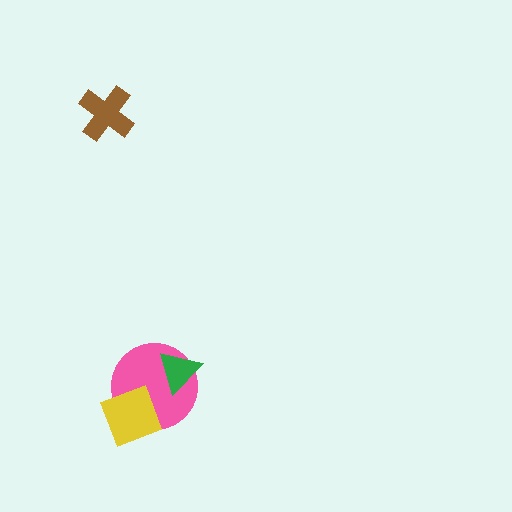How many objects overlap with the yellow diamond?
1 object overlaps with the yellow diamond.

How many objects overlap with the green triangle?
1 object overlaps with the green triangle.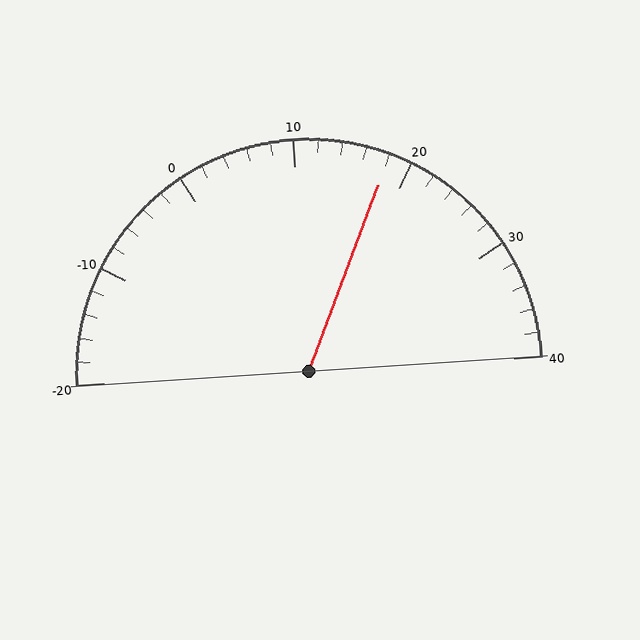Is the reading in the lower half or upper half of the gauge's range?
The reading is in the upper half of the range (-20 to 40).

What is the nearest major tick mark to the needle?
The nearest major tick mark is 20.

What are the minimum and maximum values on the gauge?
The gauge ranges from -20 to 40.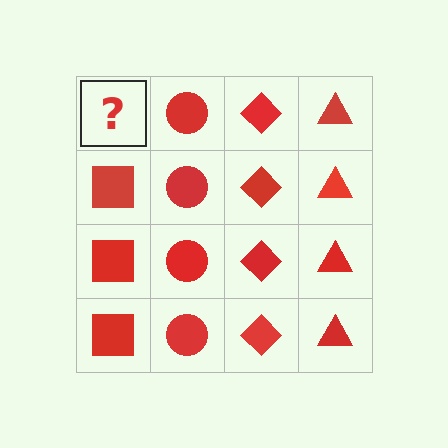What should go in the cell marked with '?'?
The missing cell should contain a red square.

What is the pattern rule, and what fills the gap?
The rule is that each column has a consistent shape. The gap should be filled with a red square.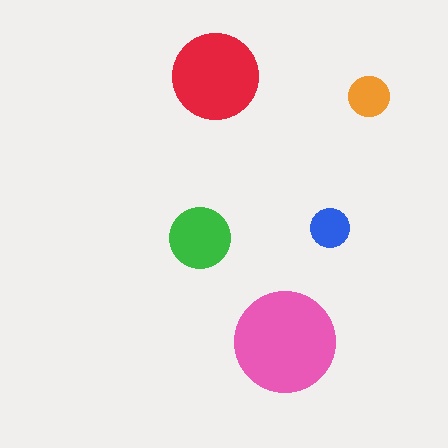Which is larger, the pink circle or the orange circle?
The pink one.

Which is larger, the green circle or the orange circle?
The green one.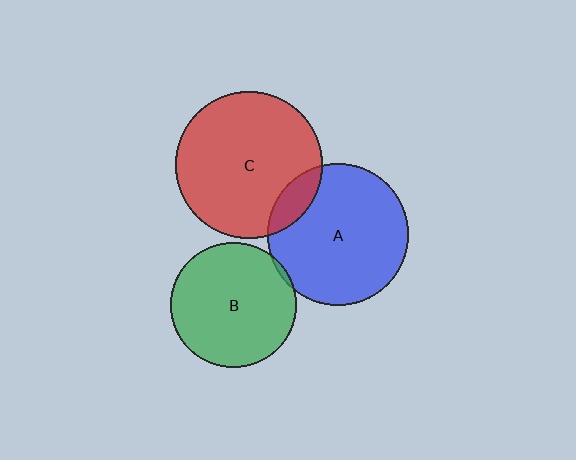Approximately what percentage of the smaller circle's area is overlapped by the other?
Approximately 10%.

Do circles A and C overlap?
Yes.